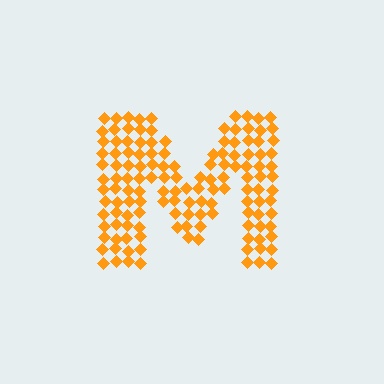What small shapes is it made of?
It is made of small diamonds.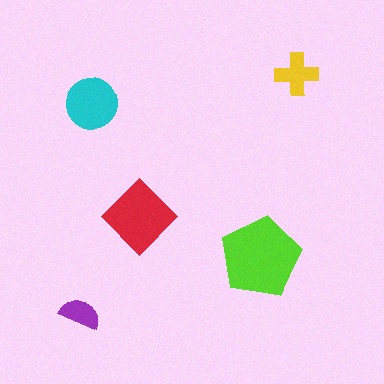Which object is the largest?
The lime pentagon.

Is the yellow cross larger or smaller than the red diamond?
Smaller.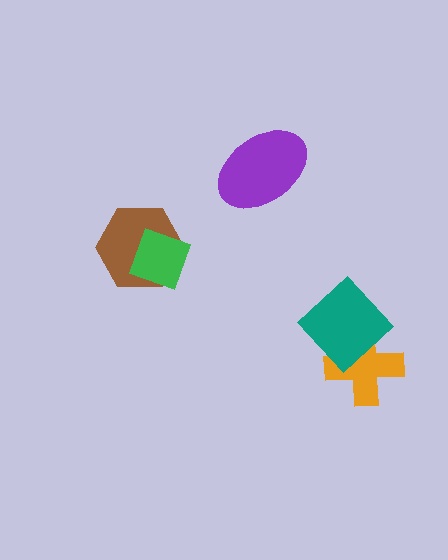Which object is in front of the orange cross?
The teal diamond is in front of the orange cross.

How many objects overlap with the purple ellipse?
0 objects overlap with the purple ellipse.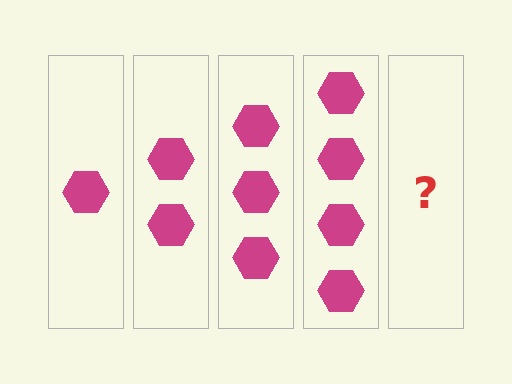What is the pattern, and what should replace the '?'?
The pattern is that each step adds one more hexagon. The '?' should be 5 hexagons.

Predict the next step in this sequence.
The next step is 5 hexagons.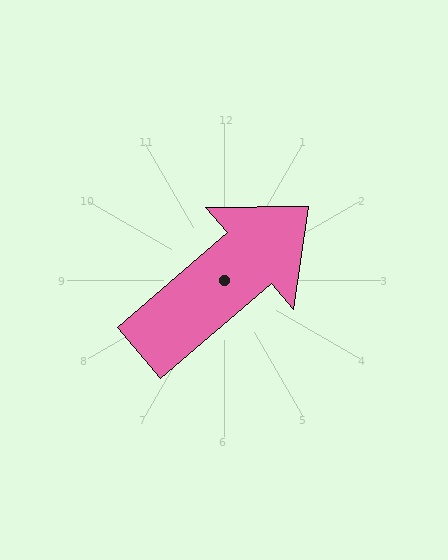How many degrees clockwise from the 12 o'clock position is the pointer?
Approximately 49 degrees.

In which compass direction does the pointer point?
Northeast.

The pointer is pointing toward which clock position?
Roughly 2 o'clock.